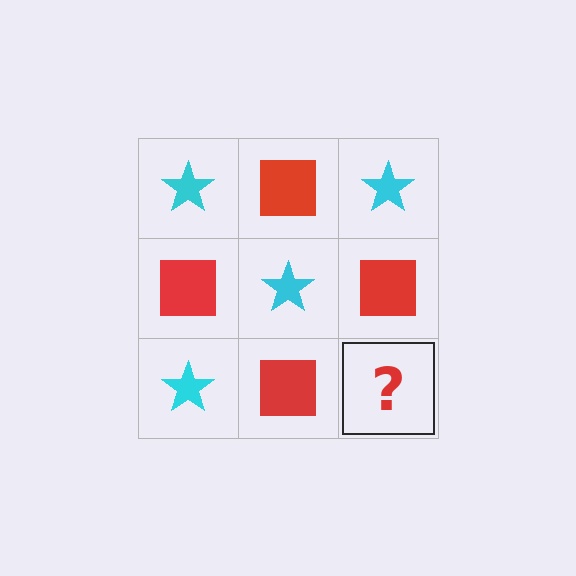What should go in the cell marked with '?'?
The missing cell should contain a cyan star.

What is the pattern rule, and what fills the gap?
The rule is that it alternates cyan star and red square in a checkerboard pattern. The gap should be filled with a cyan star.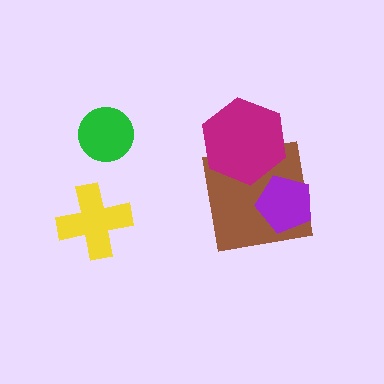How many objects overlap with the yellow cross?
0 objects overlap with the yellow cross.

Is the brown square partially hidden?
Yes, it is partially covered by another shape.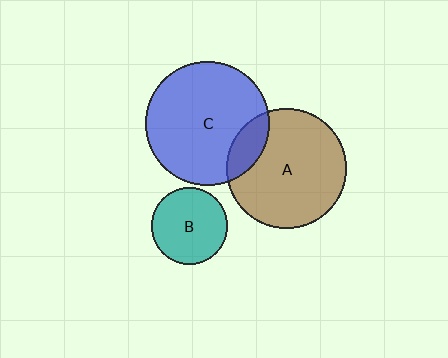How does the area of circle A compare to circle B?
Approximately 2.5 times.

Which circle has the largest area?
Circle C (blue).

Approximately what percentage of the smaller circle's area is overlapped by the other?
Approximately 15%.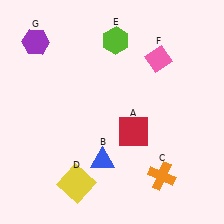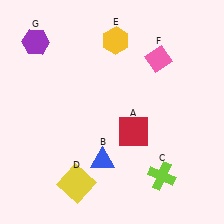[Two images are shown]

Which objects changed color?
C changed from orange to lime. E changed from lime to yellow.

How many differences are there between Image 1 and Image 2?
There are 2 differences between the two images.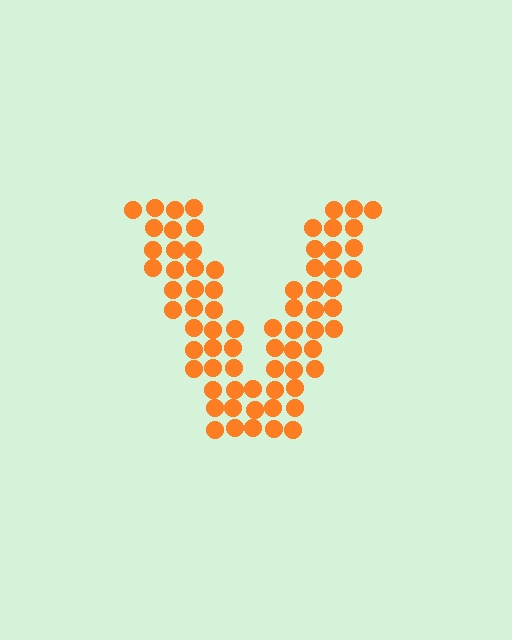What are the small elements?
The small elements are circles.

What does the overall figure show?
The overall figure shows the letter V.